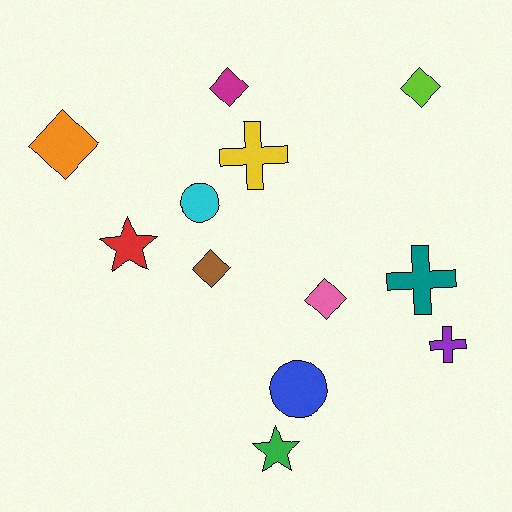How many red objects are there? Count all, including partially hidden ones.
There is 1 red object.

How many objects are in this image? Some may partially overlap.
There are 12 objects.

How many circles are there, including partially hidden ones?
There are 2 circles.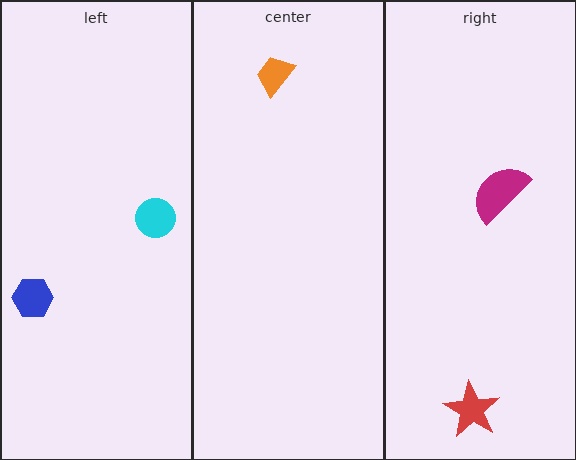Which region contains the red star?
The right region.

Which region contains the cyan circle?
The left region.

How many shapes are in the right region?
2.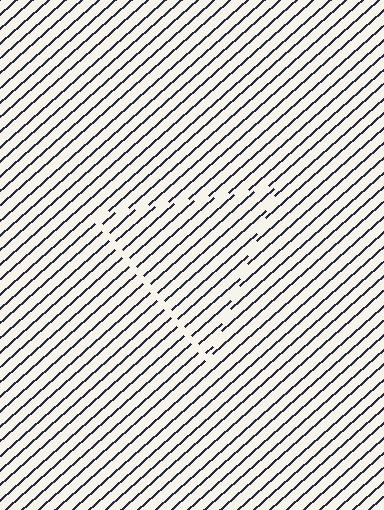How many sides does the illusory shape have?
3 sides — the line-ends trace a triangle.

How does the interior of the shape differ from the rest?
The interior of the shape contains the same grating, shifted by half a period — the contour is defined by the phase discontinuity where line-ends from the inner and outer gratings abut.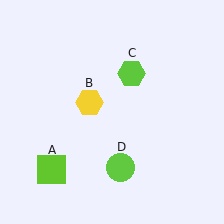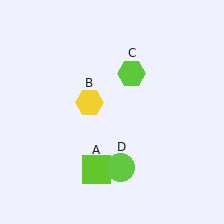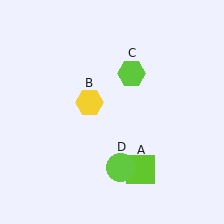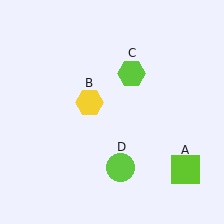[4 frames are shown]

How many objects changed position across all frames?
1 object changed position: lime square (object A).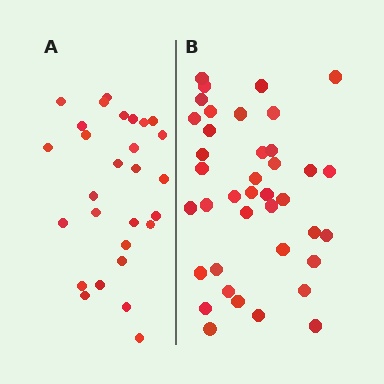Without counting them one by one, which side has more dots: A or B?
Region B (the right region) has more dots.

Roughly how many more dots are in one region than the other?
Region B has roughly 12 or so more dots than region A.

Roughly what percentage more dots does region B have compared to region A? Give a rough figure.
About 40% more.